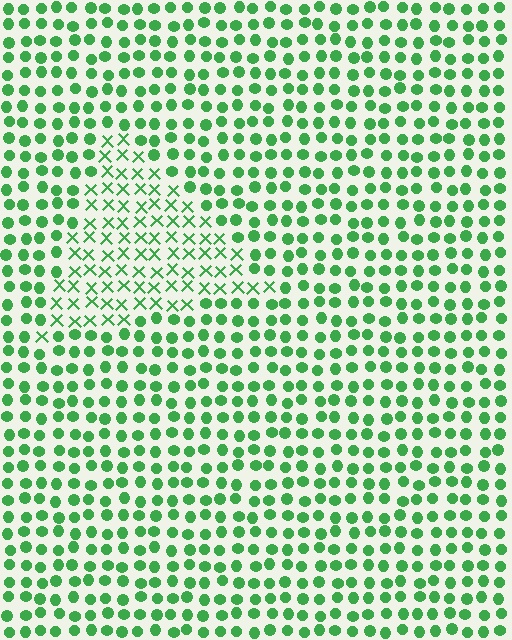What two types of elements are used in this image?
The image uses X marks inside the triangle region and circles outside it.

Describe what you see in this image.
The image is filled with small green elements arranged in a uniform grid. A triangle-shaped region contains X marks, while the surrounding area contains circles. The boundary is defined purely by the change in element shape.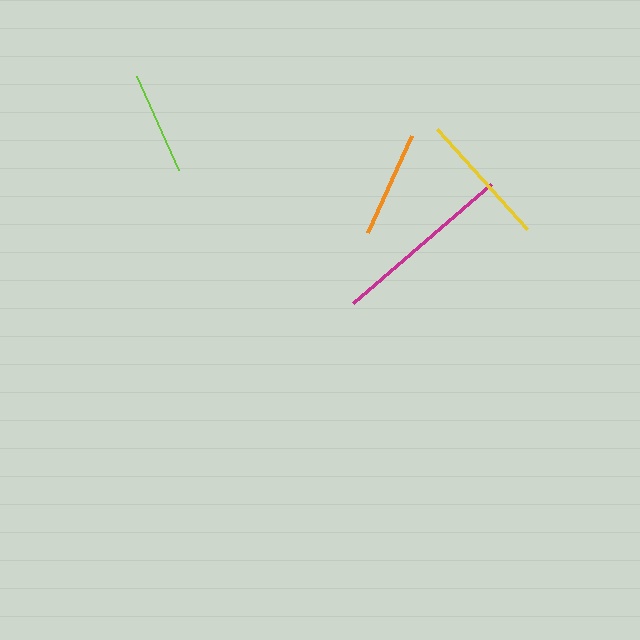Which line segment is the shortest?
The lime line is the shortest at approximately 102 pixels.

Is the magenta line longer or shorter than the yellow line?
The magenta line is longer than the yellow line.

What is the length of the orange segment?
The orange segment is approximately 107 pixels long.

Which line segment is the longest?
The magenta line is the longest at approximately 182 pixels.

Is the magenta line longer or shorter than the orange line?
The magenta line is longer than the orange line.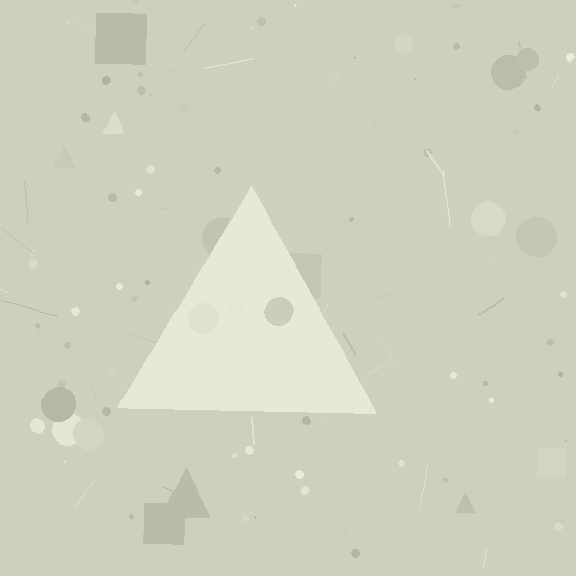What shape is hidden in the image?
A triangle is hidden in the image.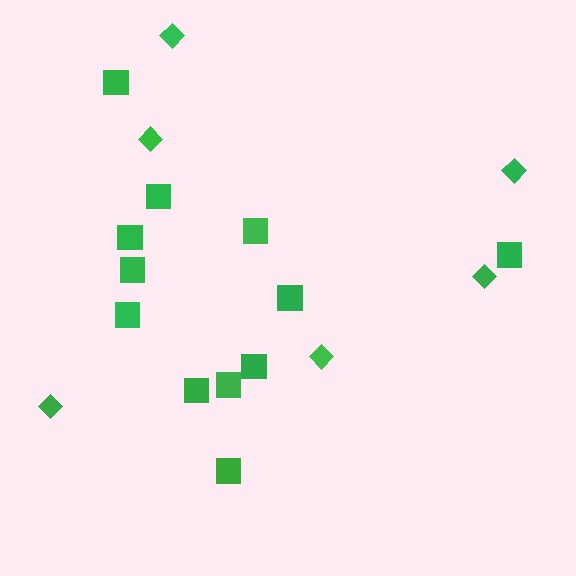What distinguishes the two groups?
There are 2 groups: one group of squares (12) and one group of diamonds (6).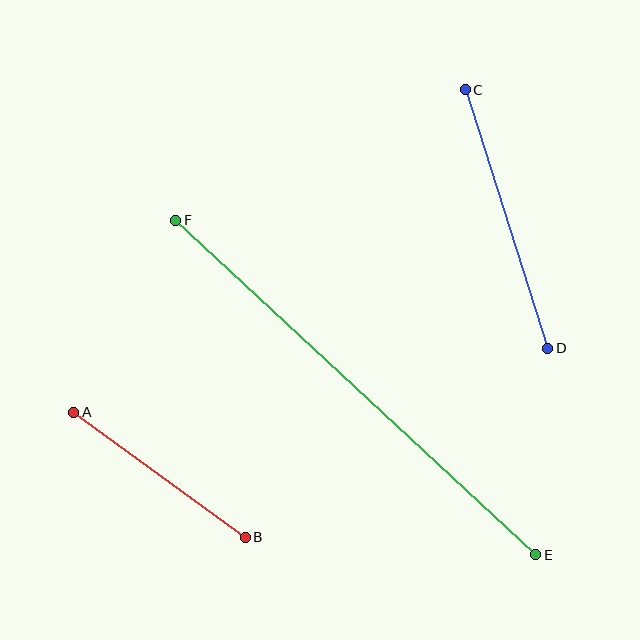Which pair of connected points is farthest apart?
Points E and F are farthest apart.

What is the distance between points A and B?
The distance is approximately 213 pixels.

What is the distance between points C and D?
The distance is approximately 271 pixels.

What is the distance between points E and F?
The distance is approximately 491 pixels.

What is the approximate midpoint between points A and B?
The midpoint is at approximately (159, 475) pixels.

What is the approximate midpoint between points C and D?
The midpoint is at approximately (507, 219) pixels.